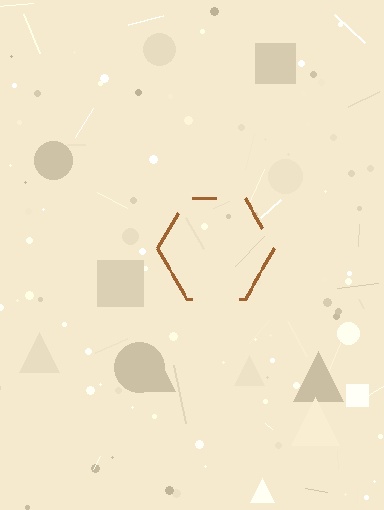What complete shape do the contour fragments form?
The contour fragments form a hexagon.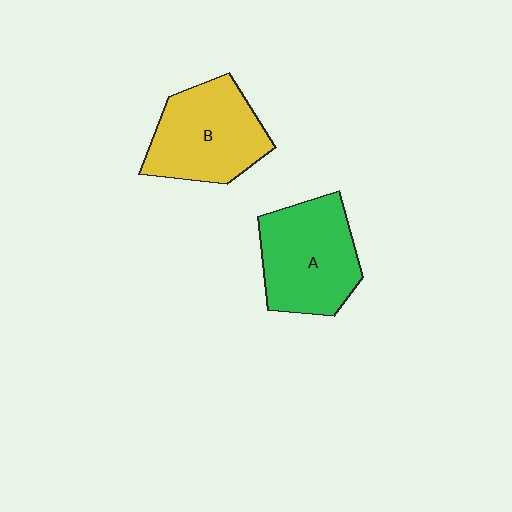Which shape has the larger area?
Shape A (green).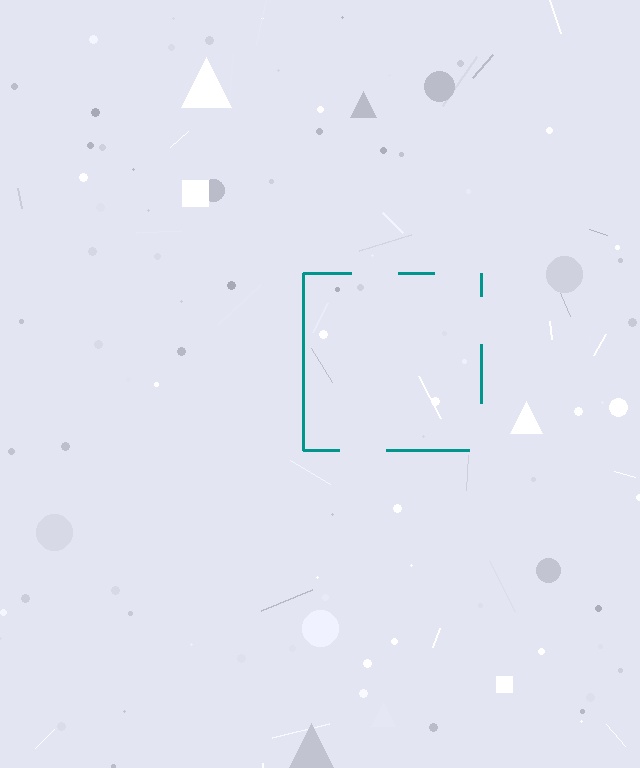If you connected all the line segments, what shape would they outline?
They would outline a square.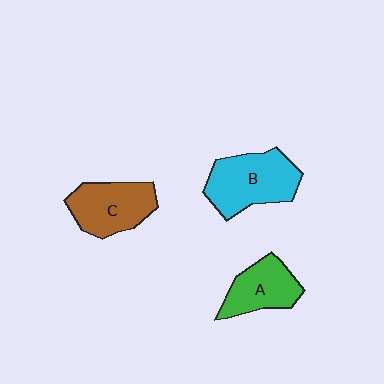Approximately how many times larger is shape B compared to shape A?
Approximately 1.4 times.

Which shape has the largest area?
Shape B (cyan).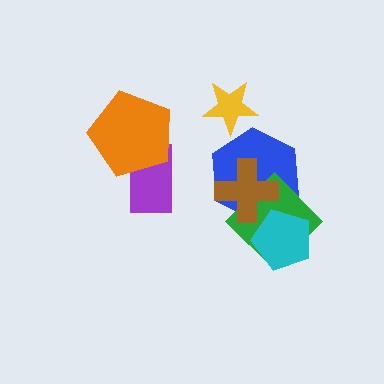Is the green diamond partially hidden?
Yes, it is partially covered by another shape.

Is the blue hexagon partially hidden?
Yes, it is partially covered by another shape.